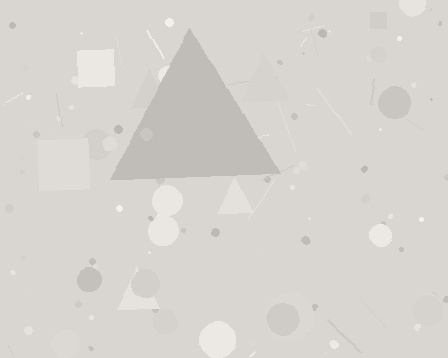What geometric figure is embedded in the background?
A triangle is embedded in the background.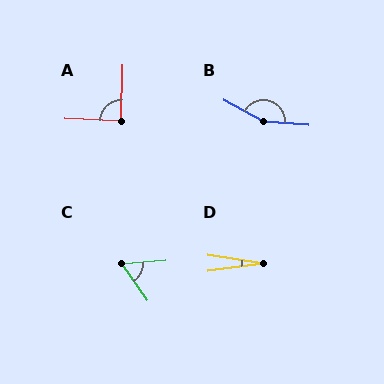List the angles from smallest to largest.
D (17°), C (59°), A (90°), B (156°).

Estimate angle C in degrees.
Approximately 59 degrees.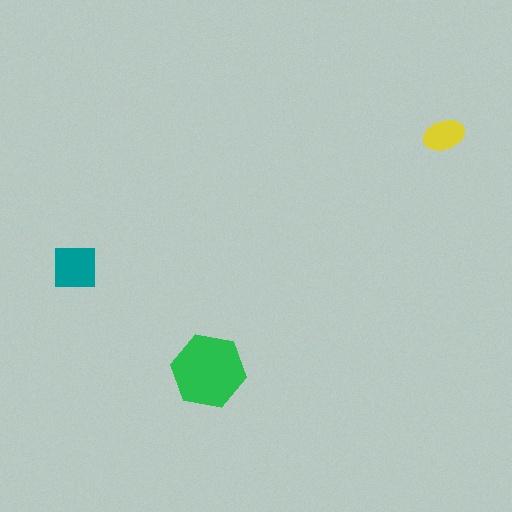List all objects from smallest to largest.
The yellow ellipse, the teal square, the green hexagon.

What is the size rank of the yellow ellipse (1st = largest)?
3rd.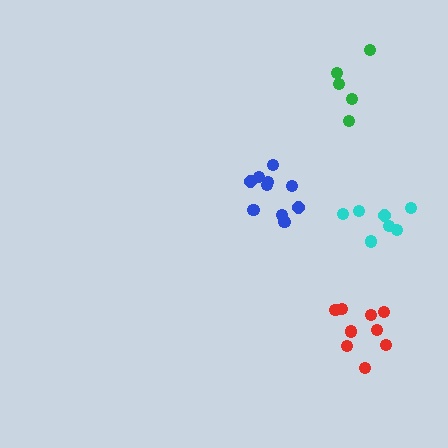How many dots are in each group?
Group 1: 7 dots, Group 2: 10 dots, Group 3: 5 dots, Group 4: 9 dots (31 total).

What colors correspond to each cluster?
The clusters are colored: cyan, blue, green, red.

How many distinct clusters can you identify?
There are 4 distinct clusters.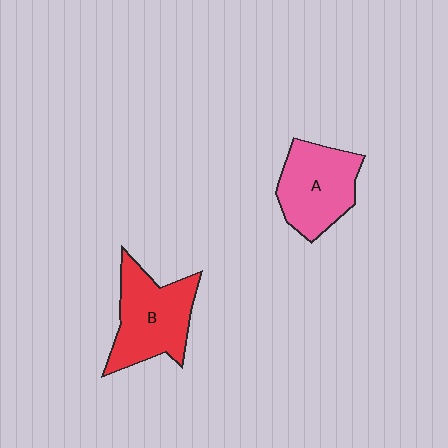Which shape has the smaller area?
Shape A (pink).